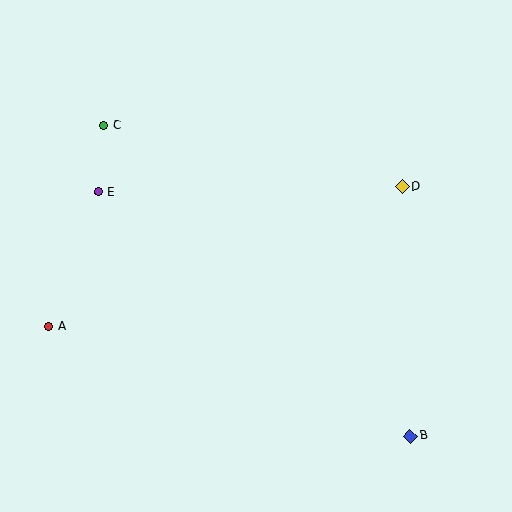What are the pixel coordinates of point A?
Point A is at (49, 327).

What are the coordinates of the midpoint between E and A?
The midpoint between E and A is at (73, 259).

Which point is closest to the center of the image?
Point D at (402, 187) is closest to the center.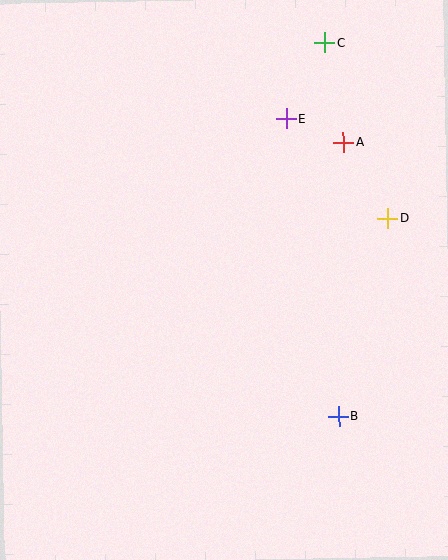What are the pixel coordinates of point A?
Point A is at (343, 142).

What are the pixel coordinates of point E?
Point E is at (286, 119).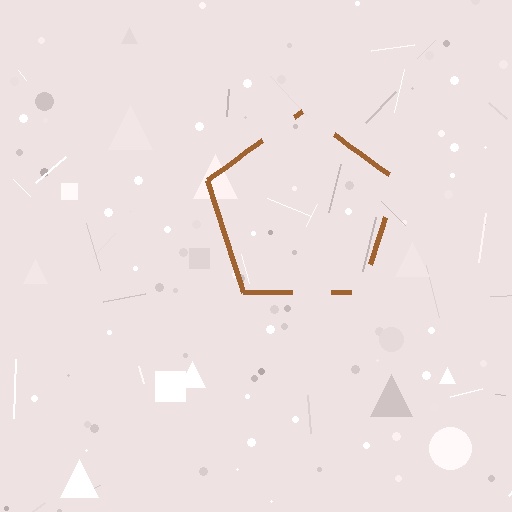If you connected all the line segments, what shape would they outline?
They would outline a pentagon.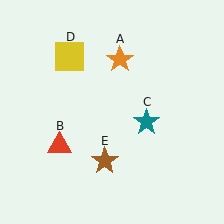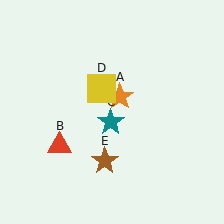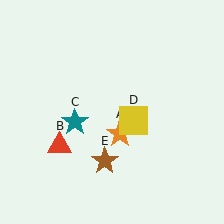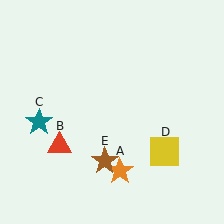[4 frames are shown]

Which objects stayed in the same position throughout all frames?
Red triangle (object B) and brown star (object E) remained stationary.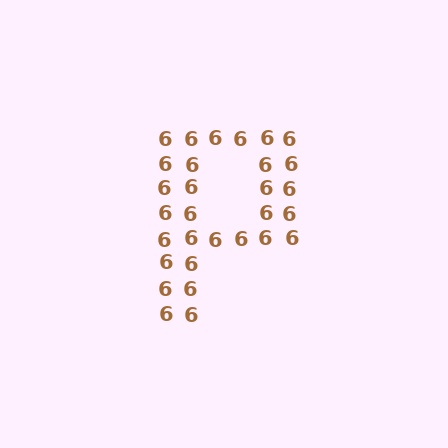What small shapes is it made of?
It is made of small digit 6's.